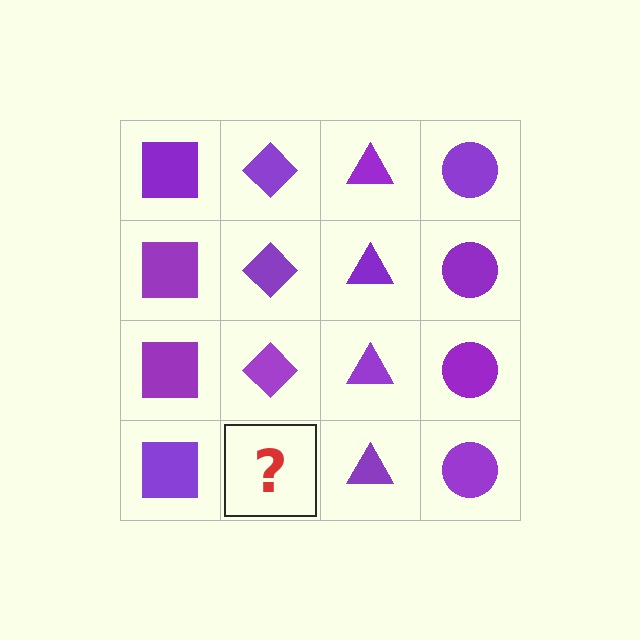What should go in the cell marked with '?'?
The missing cell should contain a purple diamond.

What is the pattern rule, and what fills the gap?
The rule is that each column has a consistent shape. The gap should be filled with a purple diamond.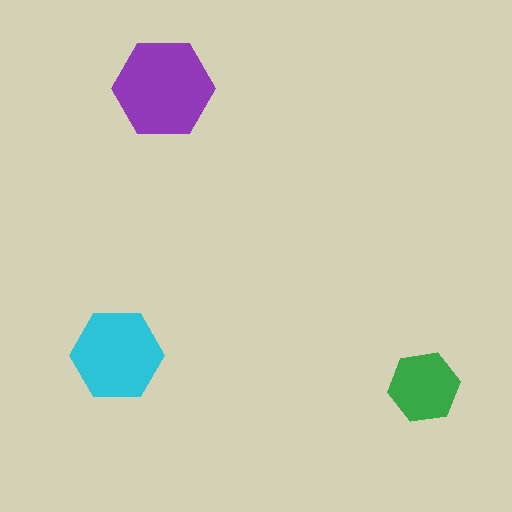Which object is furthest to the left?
The cyan hexagon is leftmost.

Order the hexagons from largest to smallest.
the purple one, the cyan one, the green one.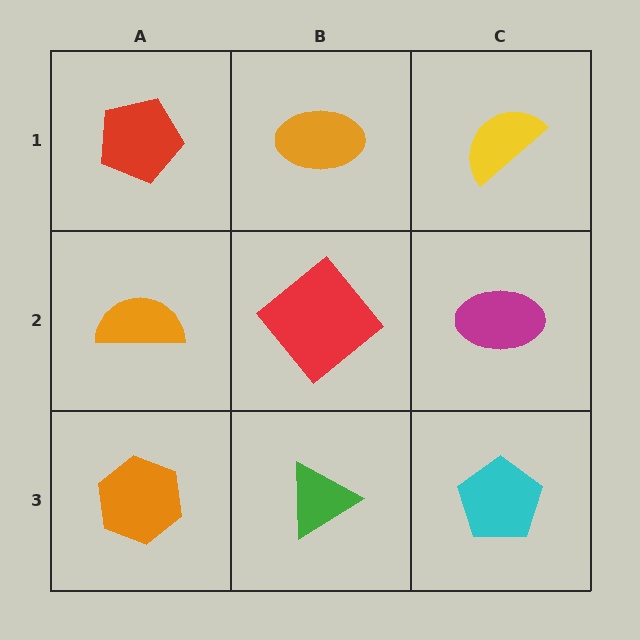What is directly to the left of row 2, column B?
An orange semicircle.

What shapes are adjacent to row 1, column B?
A red diamond (row 2, column B), a red pentagon (row 1, column A), a yellow semicircle (row 1, column C).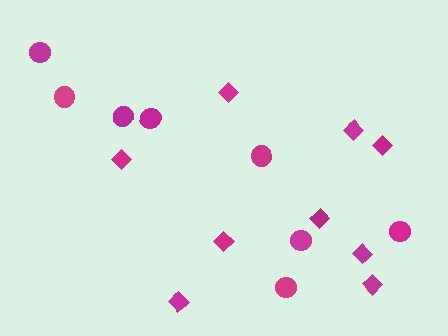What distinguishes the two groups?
There are 2 groups: one group of circles (8) and one group of diamonds (9).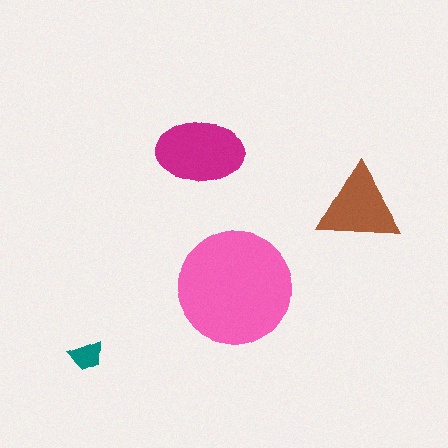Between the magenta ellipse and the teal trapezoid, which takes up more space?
The magenta ellipse.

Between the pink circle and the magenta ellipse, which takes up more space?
The pink circle.